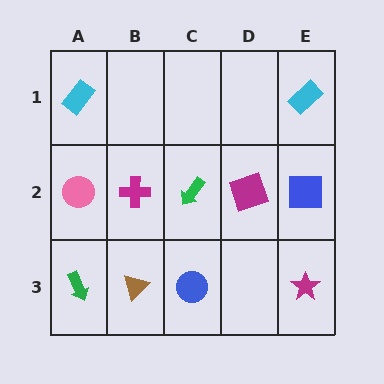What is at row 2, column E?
A blue square.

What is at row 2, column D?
A magenta square.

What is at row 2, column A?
A pink circle.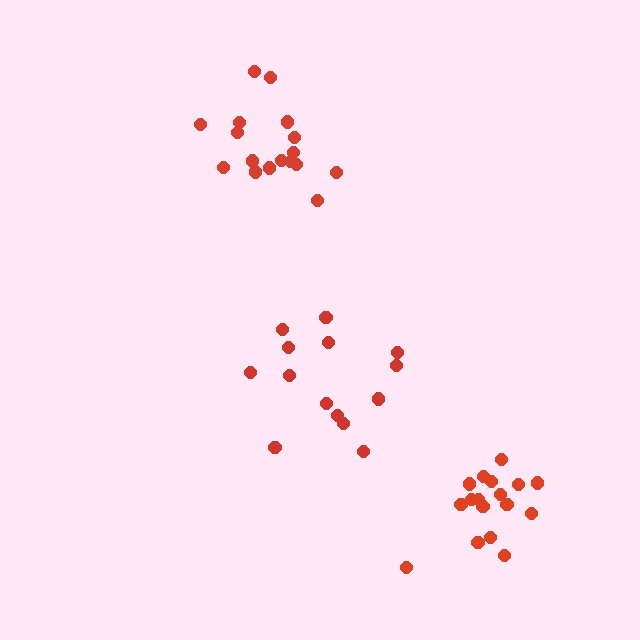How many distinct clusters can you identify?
There are 3 distinct clusters.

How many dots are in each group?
Group 1: 17 dots, Group 2: 14 dots, Group 3: 17 dots (48 total).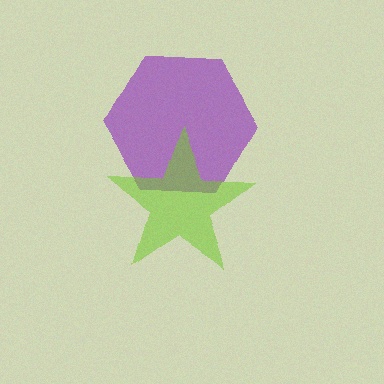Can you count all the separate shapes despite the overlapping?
Yes, there are 2 separate shapes.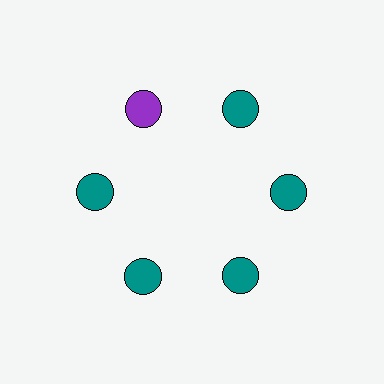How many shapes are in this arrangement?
There are 6 shapes arranged in a ring pattern.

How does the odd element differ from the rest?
It has a different color: purple instead of teal.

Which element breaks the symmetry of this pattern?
The purple circle at roughly the 11 o'clock position breaks the symmetry. All other shapes are teal circles.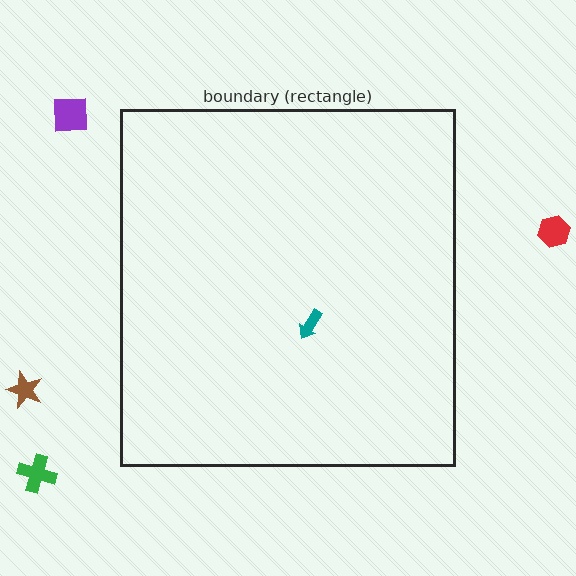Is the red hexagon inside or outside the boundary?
Outside.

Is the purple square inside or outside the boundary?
Outside.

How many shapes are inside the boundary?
1 inside, 4 outside.